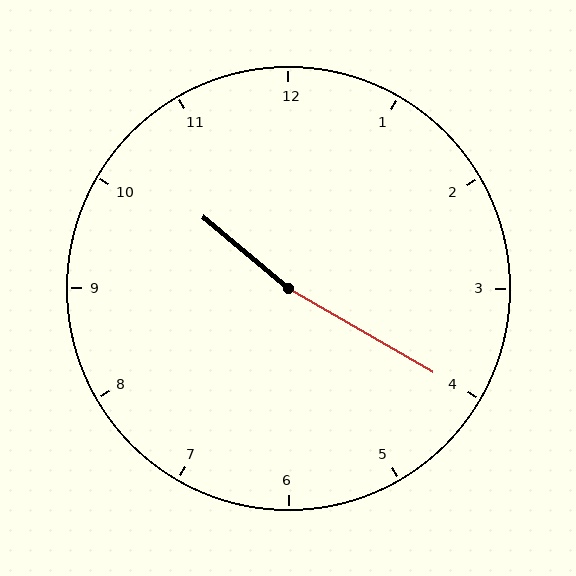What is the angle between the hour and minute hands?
Approximately 170 degrees.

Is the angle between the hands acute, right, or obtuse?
It is obtuse.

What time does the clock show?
10:20.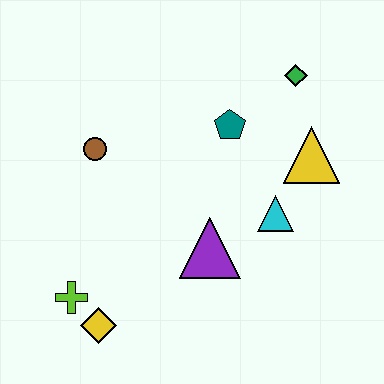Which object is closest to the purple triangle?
The cyan triangle is closest to the purple triangle.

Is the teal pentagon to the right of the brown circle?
Yes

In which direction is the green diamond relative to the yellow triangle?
The green diamond is above the yellow triangle.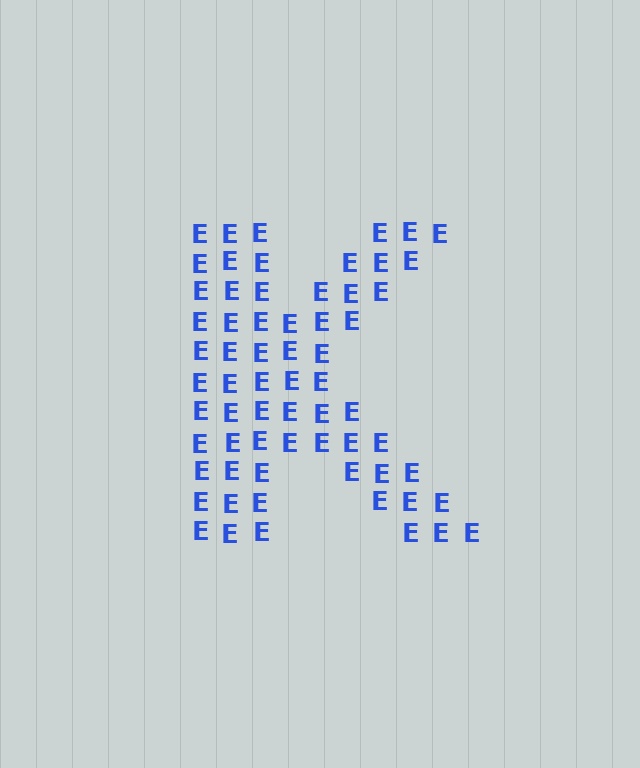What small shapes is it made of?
It is made of small letter E's.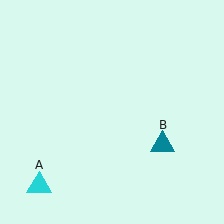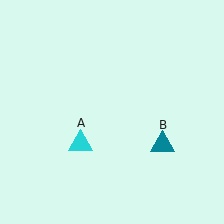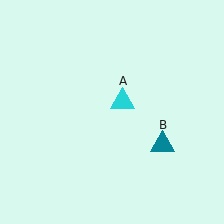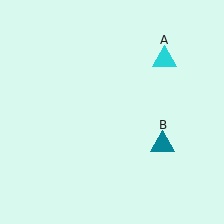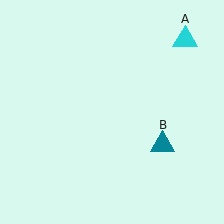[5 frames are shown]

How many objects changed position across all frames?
1 object changed position: cyan triangle (object A).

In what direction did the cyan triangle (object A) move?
The cyan triangle (object A) moved up and to the right.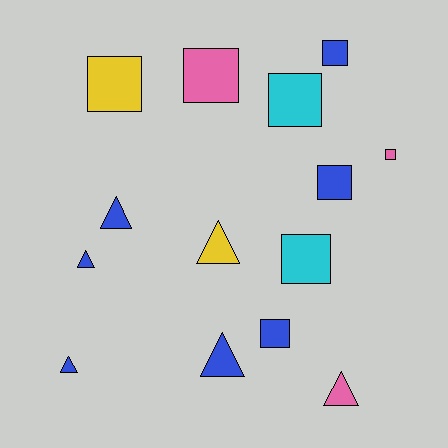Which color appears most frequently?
Blue, with 7 objects.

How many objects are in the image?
There are 14 objects.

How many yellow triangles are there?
There is 1 yellow triangle.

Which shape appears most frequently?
Square, with 8 objects.